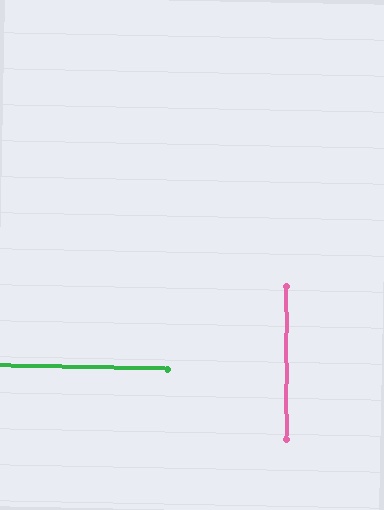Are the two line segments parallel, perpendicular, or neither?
Perpendicular — they meet at approximately 89°.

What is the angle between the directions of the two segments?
Approximately 89 degrees.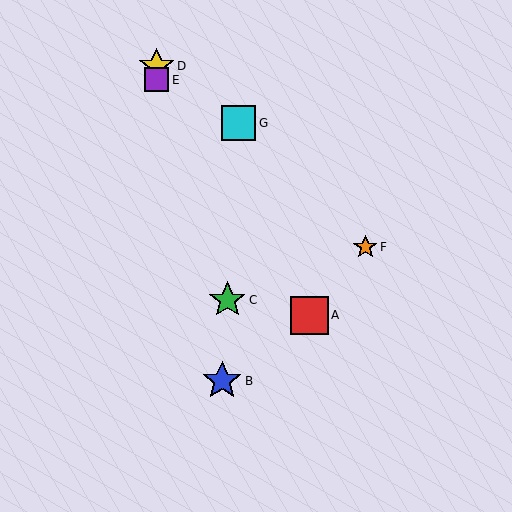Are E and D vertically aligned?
Yes, both are at x≈157.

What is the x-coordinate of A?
Object A is at x≈310.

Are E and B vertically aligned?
No, E is at x≈157 and B is at x≈222.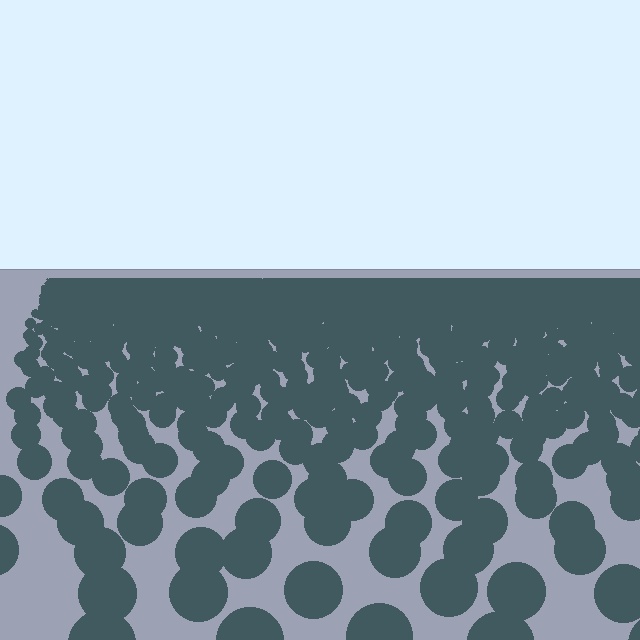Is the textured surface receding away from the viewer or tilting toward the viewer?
The surface is receding away from the viewer. Texture elements get smaller and denser toward the top.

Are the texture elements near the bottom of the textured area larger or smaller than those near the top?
Larger. Near the bottom, elements are closer to the viewer and appear at a bigger on-screen size.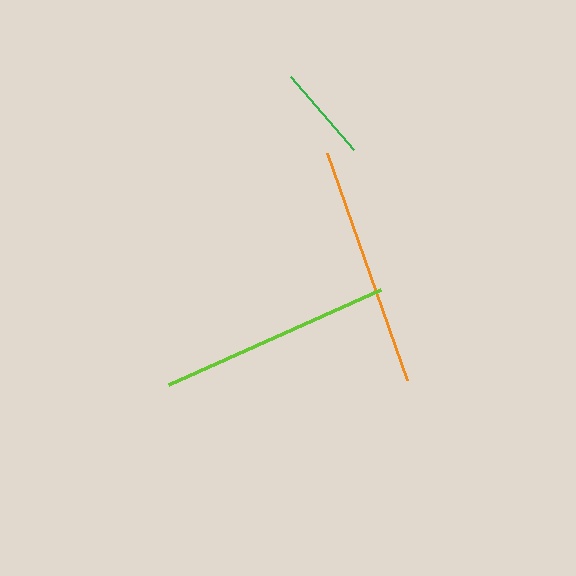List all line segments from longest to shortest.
From longest to shortest: orange, lime, green.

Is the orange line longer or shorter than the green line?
The orange line is longer than the green line.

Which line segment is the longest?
The orange line is the longest at approximately 241 pixels.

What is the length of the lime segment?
The lime segment is approximately 232 pixels long.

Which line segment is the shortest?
The green line is the shortest at approximately 96 pixels.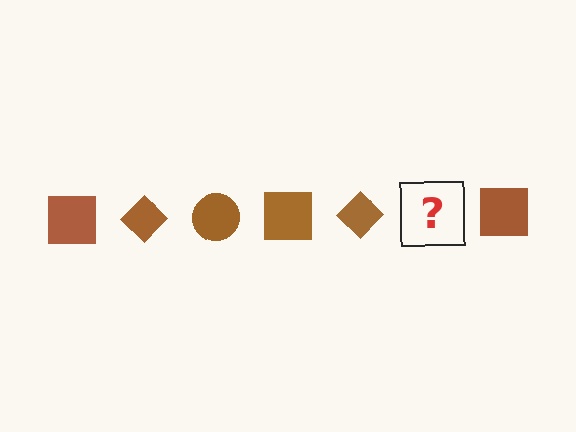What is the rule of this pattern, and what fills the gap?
The rule is that the pattern cycles through square, diamond, circle shapes in brown. The gap should be filled with a brown circle.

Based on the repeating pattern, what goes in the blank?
The blank should be a brown circle.